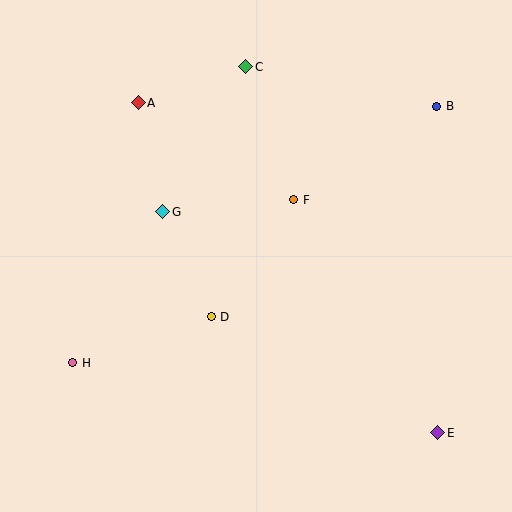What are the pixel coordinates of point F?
Point F is at (294, 200).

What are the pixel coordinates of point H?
Point H is at (73, 363).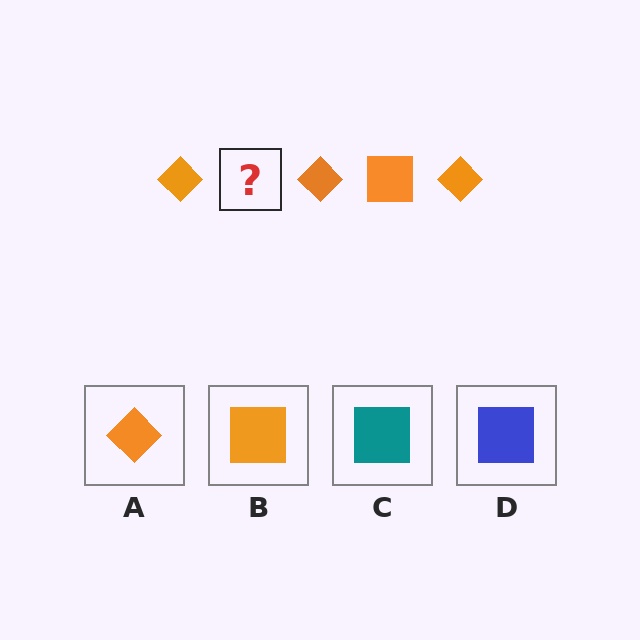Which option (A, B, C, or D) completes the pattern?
B.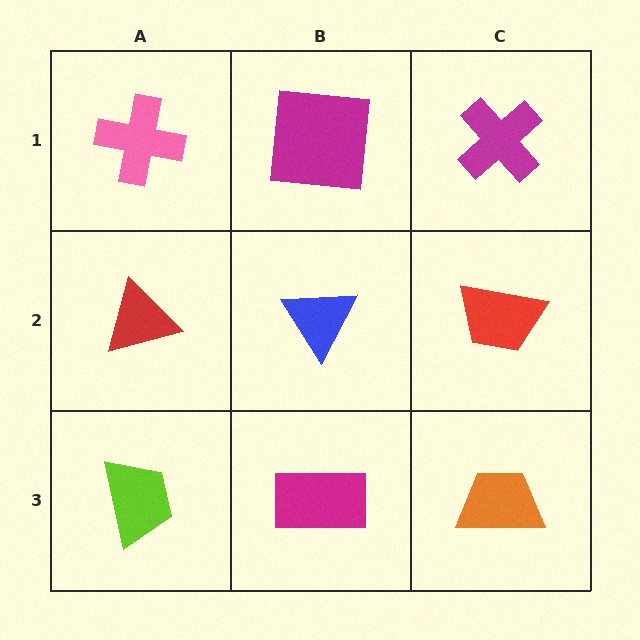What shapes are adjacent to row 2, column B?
A magenta square (row 1, column B), a magenta rectangle (row 3, column B), a red triangle (row 2, column A), a red trapezoid (row 2, column C).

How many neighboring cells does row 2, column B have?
4.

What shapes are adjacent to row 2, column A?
A pink cross (row 1, column A), a lime trapezoid (row 3, column A), a blue triangle (row 2, column B).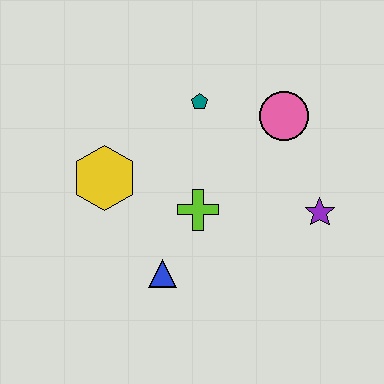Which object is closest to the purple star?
The pink circle is closest to the purple star.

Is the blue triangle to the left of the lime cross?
Yes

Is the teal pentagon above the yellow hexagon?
Yes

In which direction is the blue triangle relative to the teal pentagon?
The blue triangle is below the teal pentagon.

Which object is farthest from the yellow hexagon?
The purple star is farthest from the yellow hexagon.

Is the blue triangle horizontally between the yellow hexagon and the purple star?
Yes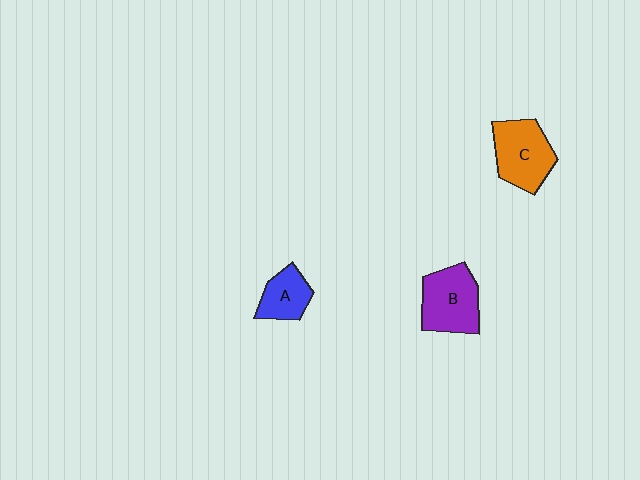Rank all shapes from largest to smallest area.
From largest to smallest: C (orange), B (purple), A (blue).